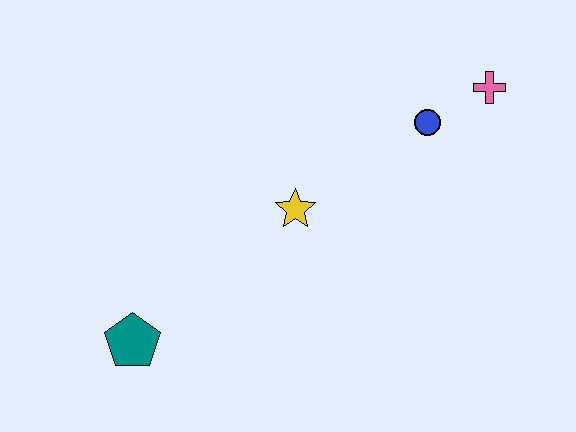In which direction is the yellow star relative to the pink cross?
The yellow star is to the left of the pink cross.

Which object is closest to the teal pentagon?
The yellow star is closest to the teal pentagon.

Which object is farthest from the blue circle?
The teal pentagon is farthest from the blue circle.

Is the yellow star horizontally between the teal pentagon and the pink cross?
Yes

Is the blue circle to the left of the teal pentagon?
No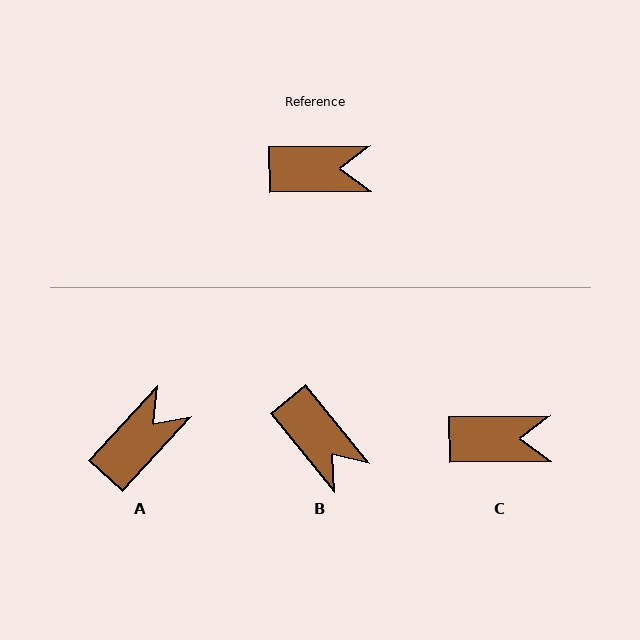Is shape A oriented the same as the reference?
No, it is off by about 47 degrees.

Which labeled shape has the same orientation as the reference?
C.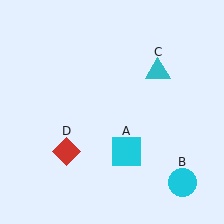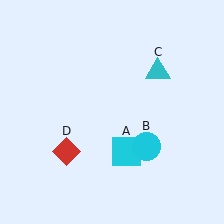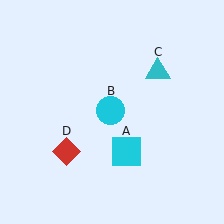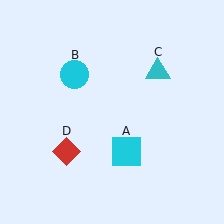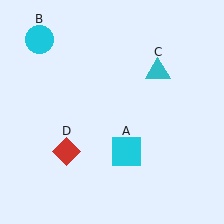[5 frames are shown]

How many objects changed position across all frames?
1 object changed position: cyan circle (object B).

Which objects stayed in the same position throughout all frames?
Cyan square (object A) and cyan triangle (object C) and red diamond (object D) remained stationary.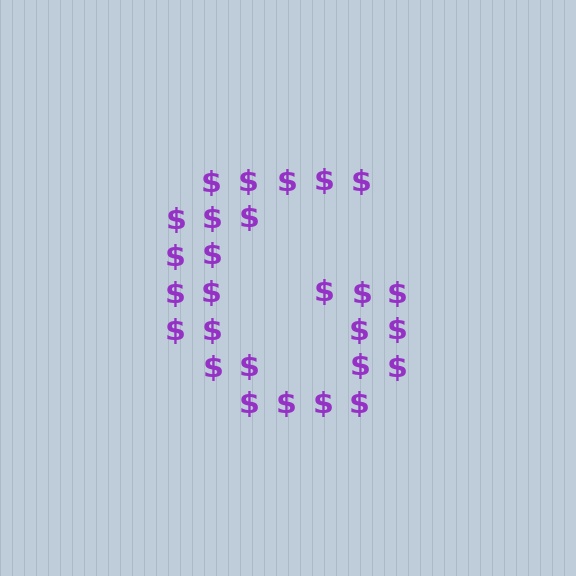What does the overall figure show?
The overall figure shows the letter G.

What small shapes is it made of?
It is made of small dollar signs.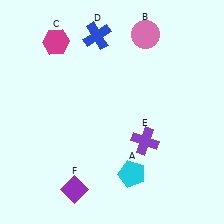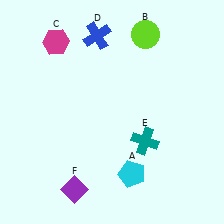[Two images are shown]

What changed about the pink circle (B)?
In Image 1, B is pink. In Image 2, it changed to lime.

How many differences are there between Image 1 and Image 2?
There are 2 differences between the two images.